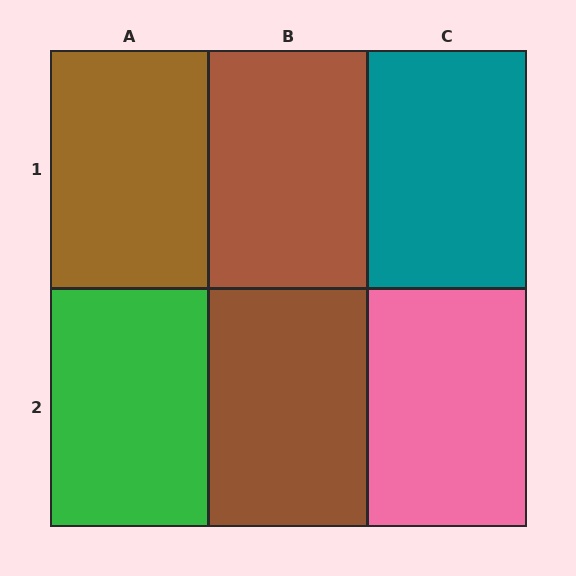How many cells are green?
1 cell is green.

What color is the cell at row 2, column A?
Green.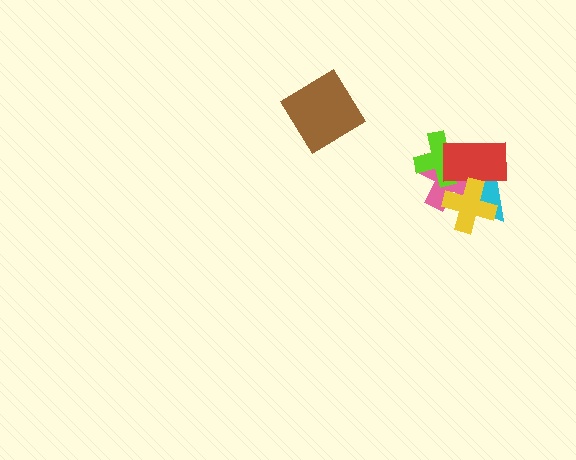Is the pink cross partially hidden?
Yes, it is partially covered by another shape.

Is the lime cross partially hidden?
Yes, it is partially covered by another shape.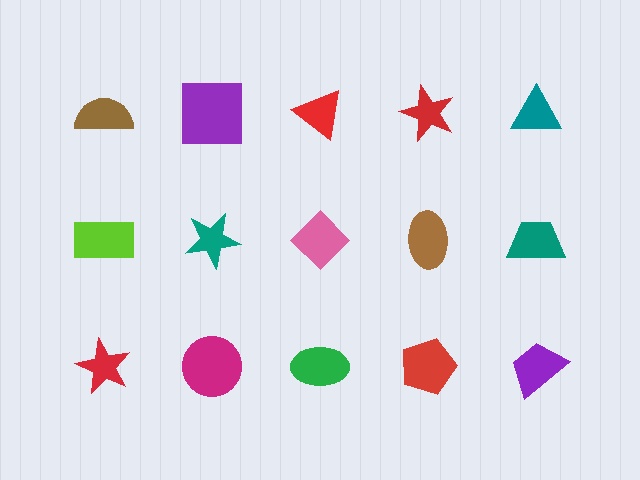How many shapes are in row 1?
5 shapes.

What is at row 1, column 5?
A teal triangle.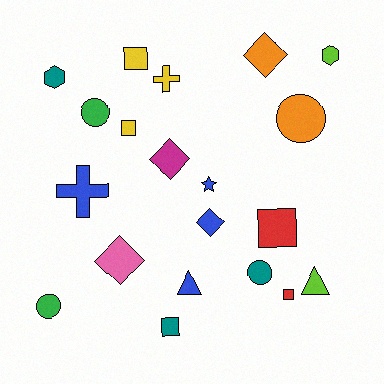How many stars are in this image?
There is 1 star.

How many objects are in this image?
There are 20 objects.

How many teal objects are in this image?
There are 3 teal objects.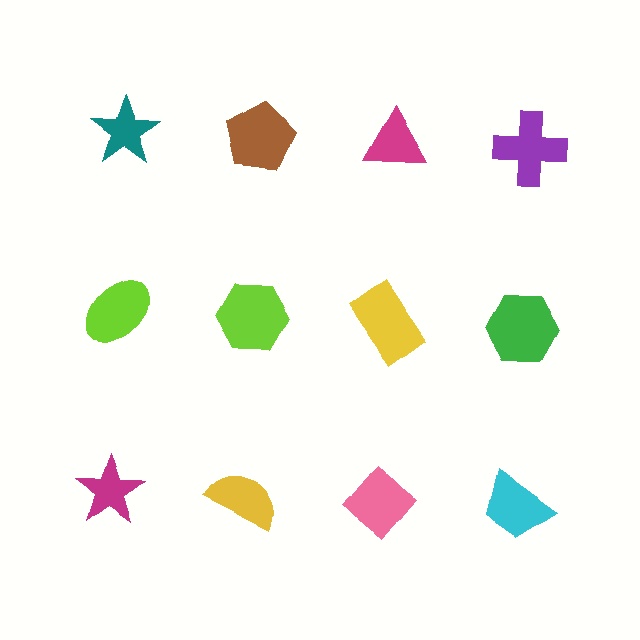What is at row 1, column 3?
A magenta triangle.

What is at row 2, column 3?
A yellow rectangle.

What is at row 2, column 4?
A green hexagon.